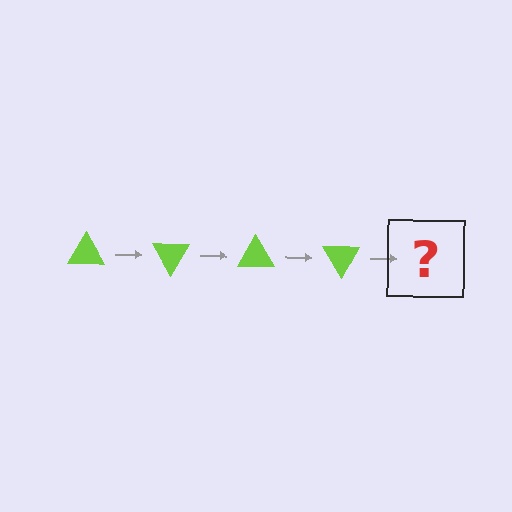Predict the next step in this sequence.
The next step is a lime triangle rotated 240 degrees.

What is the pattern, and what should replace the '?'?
The pattern is that the triangle rotates 60 degrees each step. The '?' should be a lime triangle rotated 240 degrees.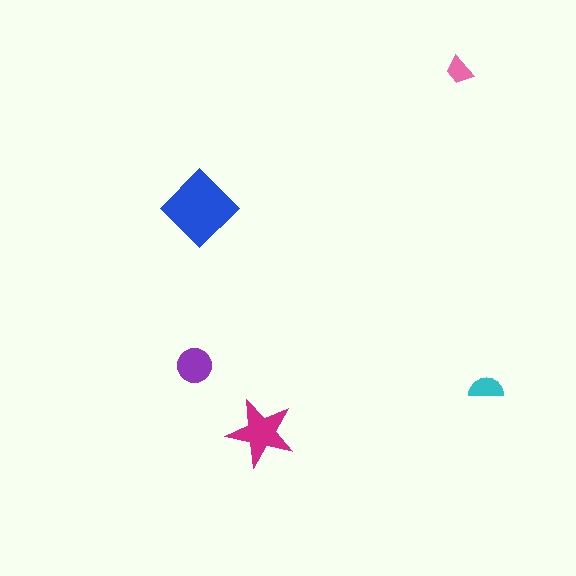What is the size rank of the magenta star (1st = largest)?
2nd.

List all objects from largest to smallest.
The blue diamond, the magenta star, the purple circle, the cyan semicircle, the pink trapezoid.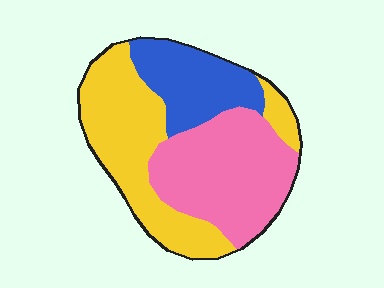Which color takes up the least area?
Blue, at roughly 20%.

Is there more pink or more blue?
Pink.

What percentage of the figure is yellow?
Yellow takes up about two fifths (2/5) of the figure.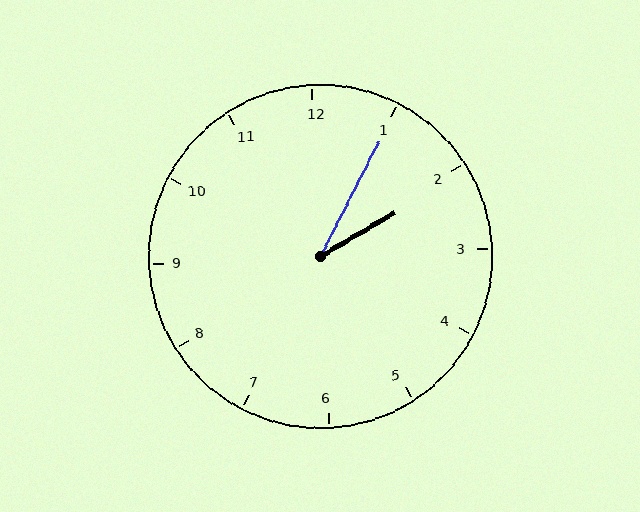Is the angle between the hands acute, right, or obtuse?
It is acute.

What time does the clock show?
2:05.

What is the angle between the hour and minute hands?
Approximately 32 degrees.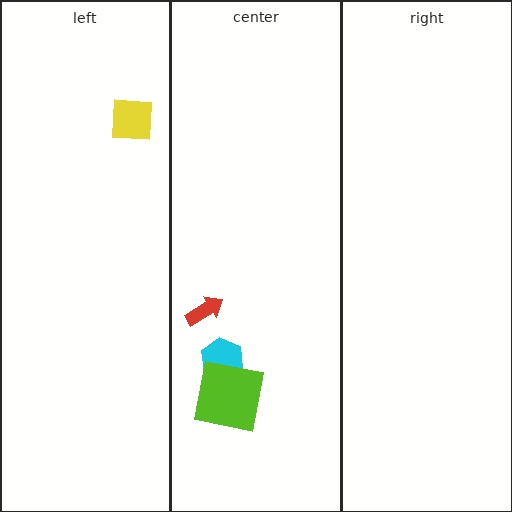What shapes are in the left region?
The yellow square.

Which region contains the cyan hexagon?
The center region.